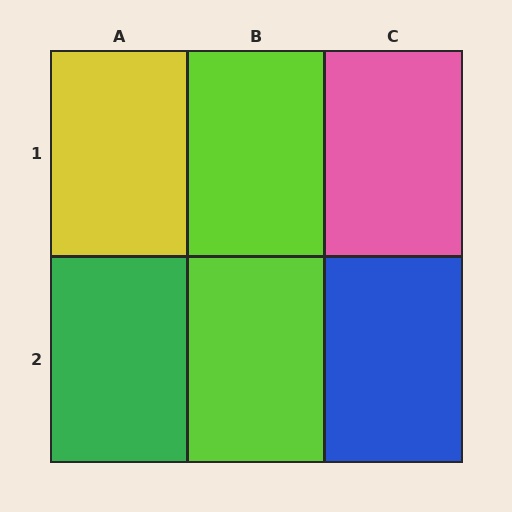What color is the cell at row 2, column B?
Lime.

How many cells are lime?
2 cells are lime.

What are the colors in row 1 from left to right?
Yellow, lime, pink.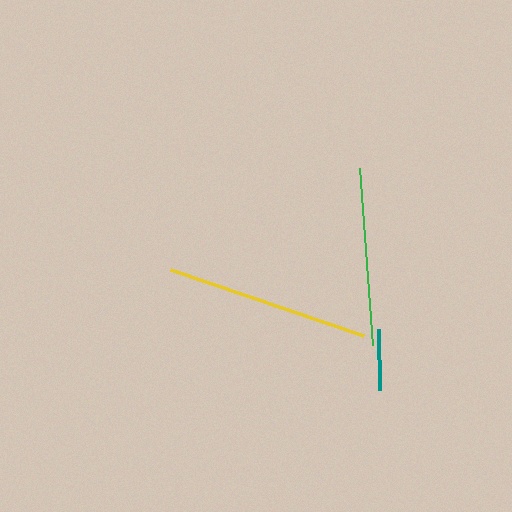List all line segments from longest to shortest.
From longest to shortest: yellow, green, teal.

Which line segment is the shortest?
The teal line is the shortest at approximately 61 pixels.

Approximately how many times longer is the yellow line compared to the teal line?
The yellow line is approximately 3.3 times the length of the teal line.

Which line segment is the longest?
The yellow line is the longest at approximately 204 pixels.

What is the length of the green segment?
The green segment is approximately 177 pixels long.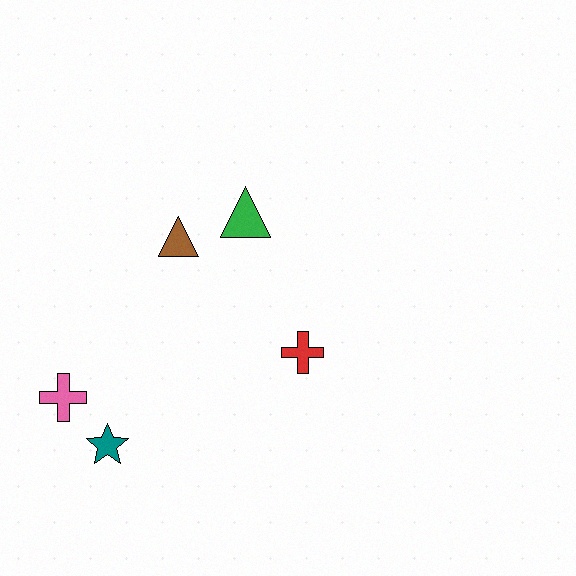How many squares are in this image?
There are no squares.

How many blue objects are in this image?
There are no blue objects.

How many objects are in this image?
There are 5 objects.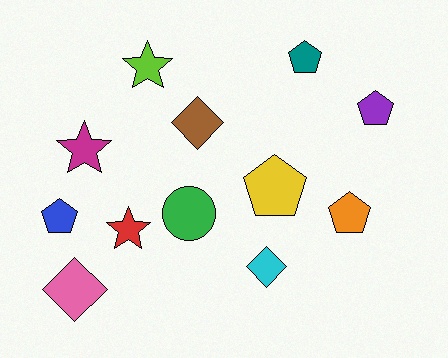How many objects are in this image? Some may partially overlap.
There are 12 objects.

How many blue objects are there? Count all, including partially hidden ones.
There is 1 blue object.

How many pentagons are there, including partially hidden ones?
There are 5 pentagons.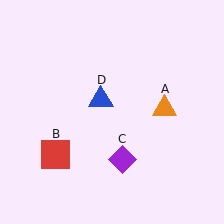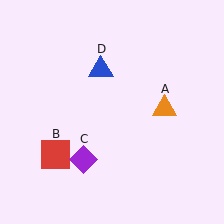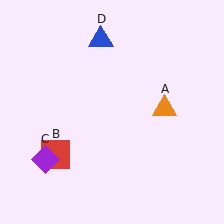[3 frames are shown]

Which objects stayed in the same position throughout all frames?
Orange triangle (object A) and red square (object B) remained stationary.